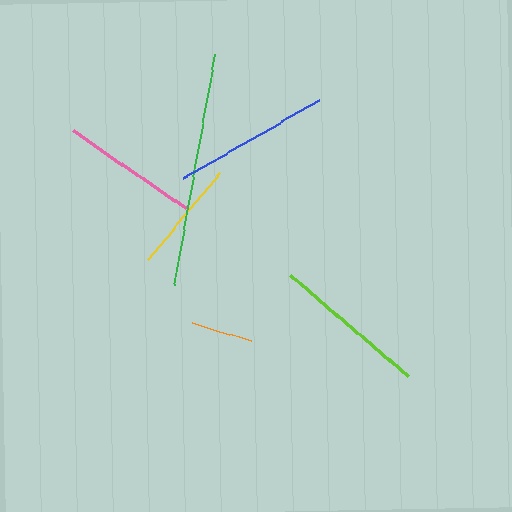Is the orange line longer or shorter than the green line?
The green line is longer than the orange line.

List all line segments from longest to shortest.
From longest to shortest: green, blue, lime, pink, yellow, orange.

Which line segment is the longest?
The green line is the longest at approximately 234 pixels.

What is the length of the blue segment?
The blue segment is approximately 157 pixels long.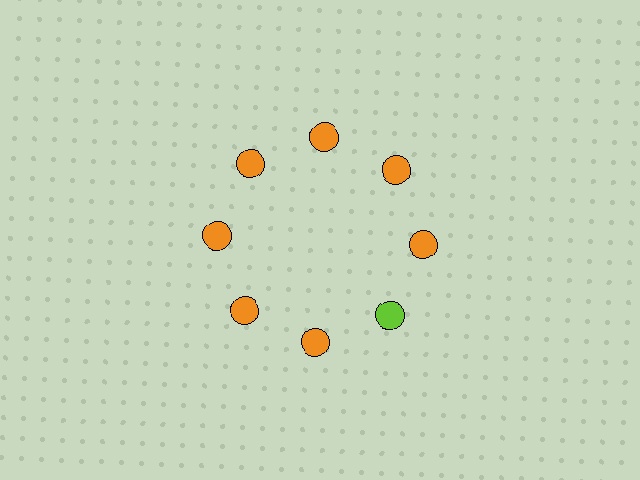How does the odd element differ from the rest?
It has a different color: lime instead of orange.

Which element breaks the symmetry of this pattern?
The lime circle at roughly the 4 o'clock position breaks the symmetry. All other shapes are orange circles.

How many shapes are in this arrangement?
There are 8 shapes arranged in a ring pattern.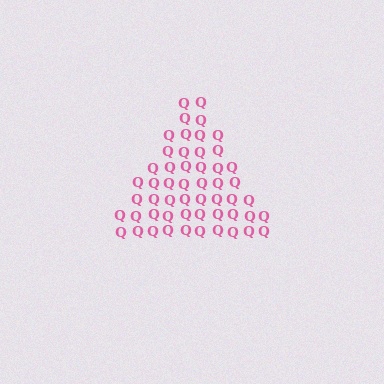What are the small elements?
The small elements are letter Q's.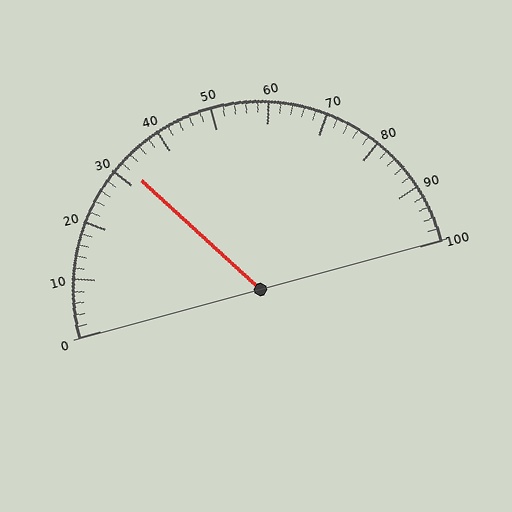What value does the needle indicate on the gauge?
The needle indicates approximately 32.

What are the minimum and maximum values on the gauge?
The gauge ranges from 0 to 100.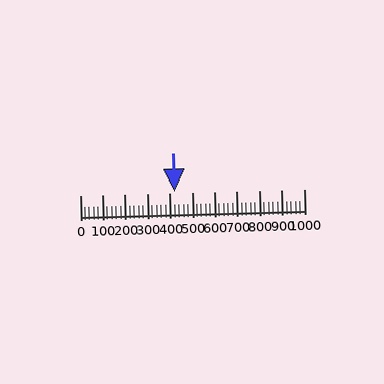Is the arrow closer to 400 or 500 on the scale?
The arrow is closer to 400.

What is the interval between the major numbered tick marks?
The major tick marks are spaced 100 units apart.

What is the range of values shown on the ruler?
The ruler shows values from 0 to 1000.